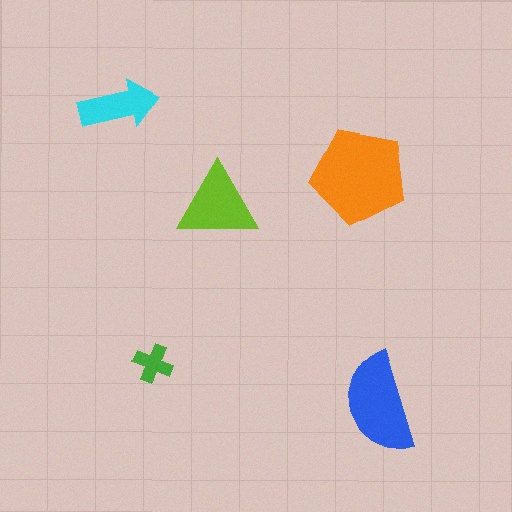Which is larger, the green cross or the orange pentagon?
The orange pentagon.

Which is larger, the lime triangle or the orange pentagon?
The orange pentagon.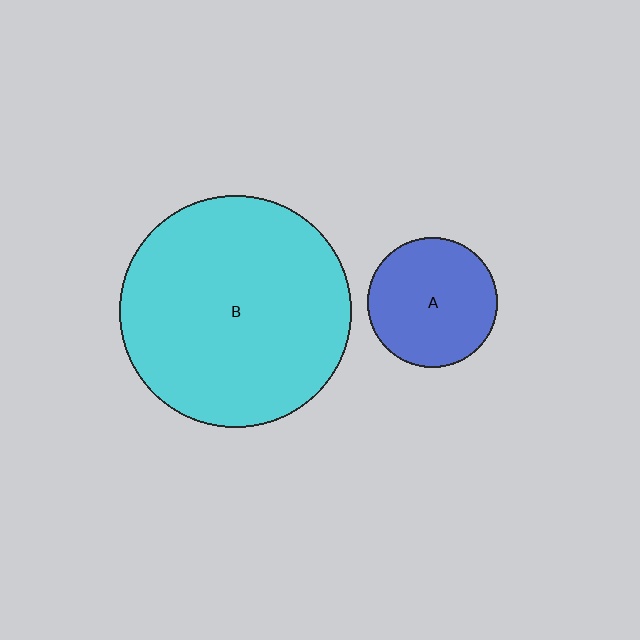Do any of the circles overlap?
No, none of the circles overlap.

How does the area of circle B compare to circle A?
Approximately 3.2 times.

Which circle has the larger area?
Circle B (cyan).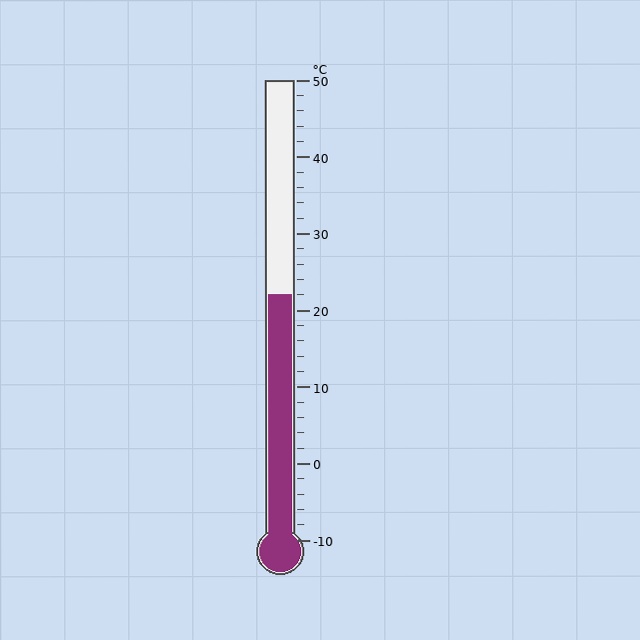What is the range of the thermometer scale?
The thermometer scale ranges from -10°C to 50°C.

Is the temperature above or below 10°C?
The temperature is above 10°C.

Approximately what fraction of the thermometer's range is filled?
The thermometer is filled to approximately 55% of its range.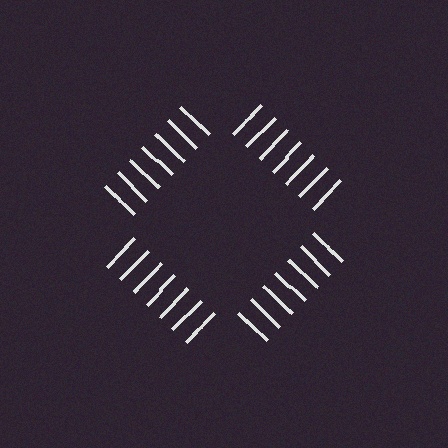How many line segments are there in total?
28 — 7 along each of the 4 edges.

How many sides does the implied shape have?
4 sides — the line-ends trace a square.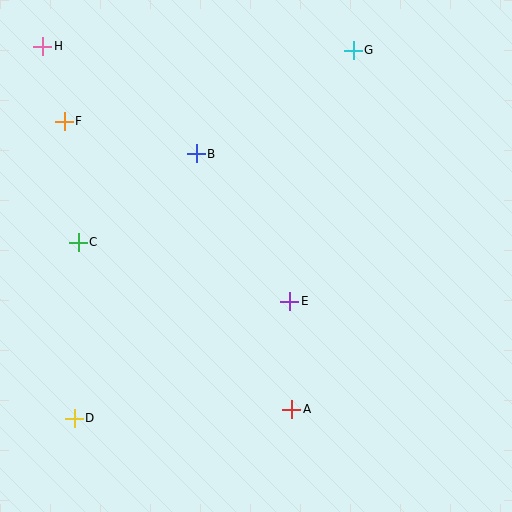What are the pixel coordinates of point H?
Point H is at (43, 46).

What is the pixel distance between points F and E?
The distance between F and E is 288 pixels.